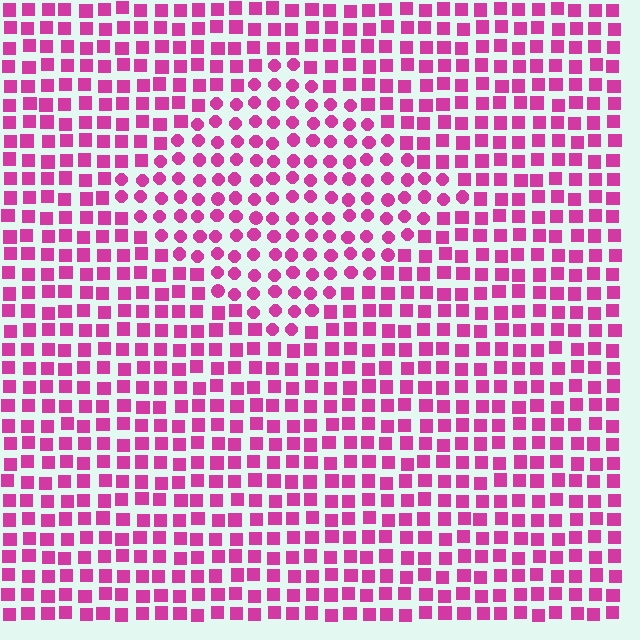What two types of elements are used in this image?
The image uses circles inside the diamond region and squares outside it.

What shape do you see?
I see a diamond.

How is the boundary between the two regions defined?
The boundary is defined by a change in element shape: circles inside vs. squares outside. All elements share the same color and spacing.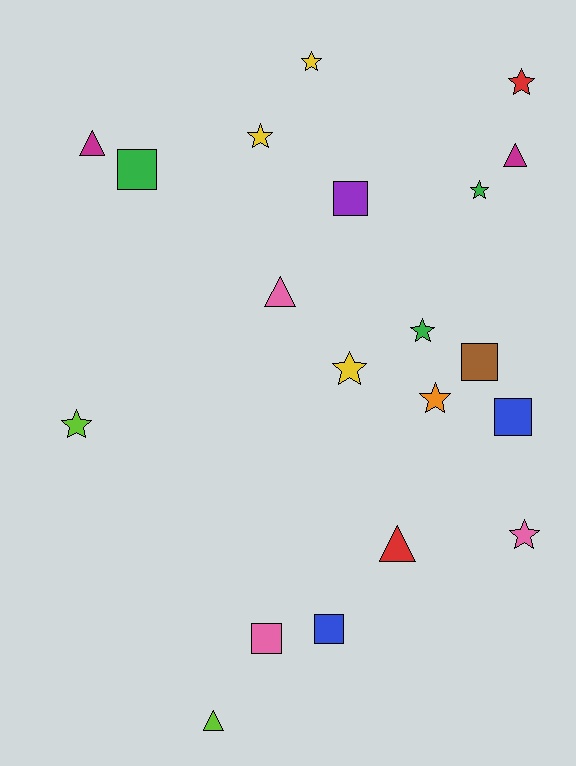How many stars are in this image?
There are 9 stars.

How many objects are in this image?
There are 20 objects.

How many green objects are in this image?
There are 3 green objects.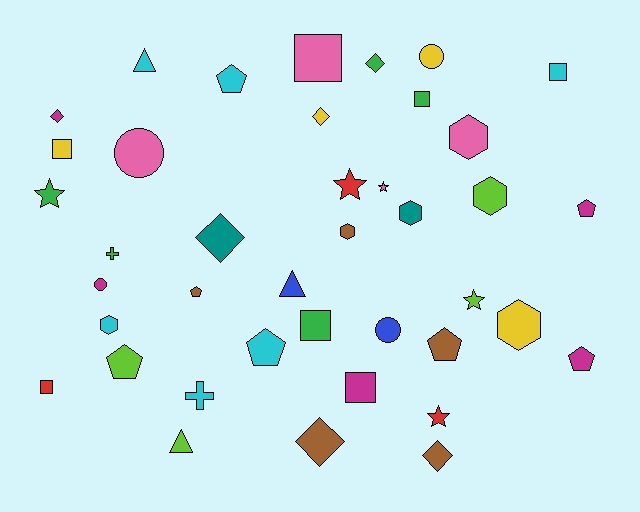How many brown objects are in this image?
There are 5 brown objects.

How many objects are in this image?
There are 40 objects.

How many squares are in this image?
There are 7 squares.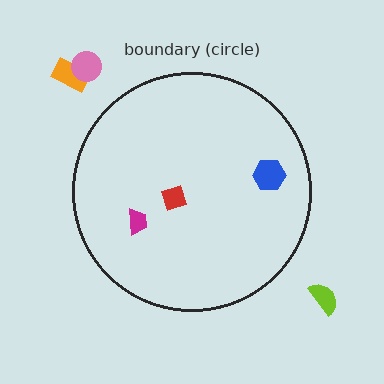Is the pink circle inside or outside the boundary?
Outside.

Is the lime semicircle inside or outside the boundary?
Outside.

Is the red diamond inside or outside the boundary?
Inside.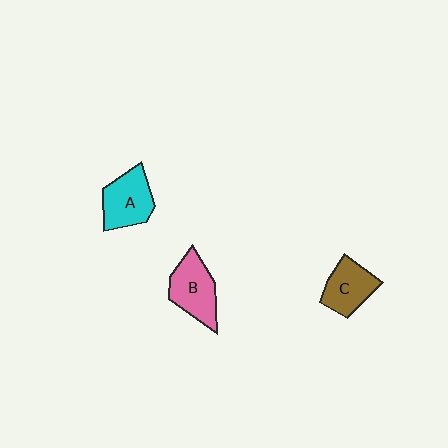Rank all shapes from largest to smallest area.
From largest to smallest: B (pink), A (cyan), C (brown).